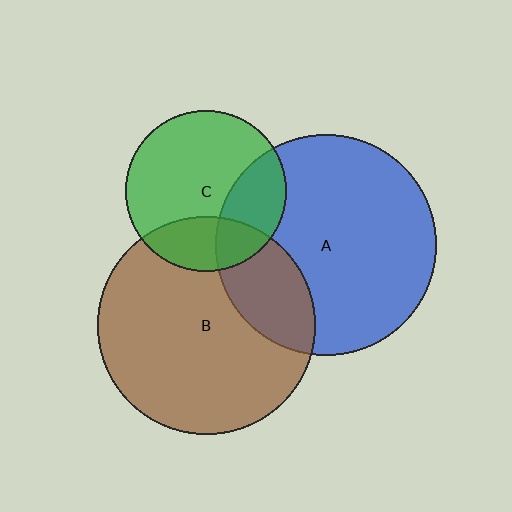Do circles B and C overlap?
Yes.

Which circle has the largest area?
Circle A (blue).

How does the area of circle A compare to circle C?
Approximately 1.9 times.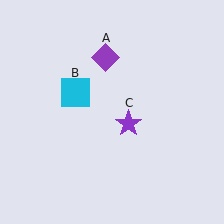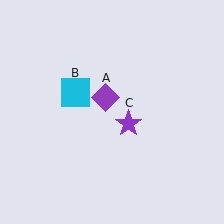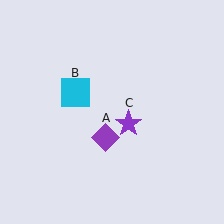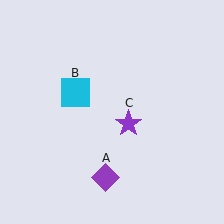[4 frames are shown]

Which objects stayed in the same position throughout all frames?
Cyan square (object B) and purple star (object C) remained stationary.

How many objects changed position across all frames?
1 object changed position: purple diamond (object A).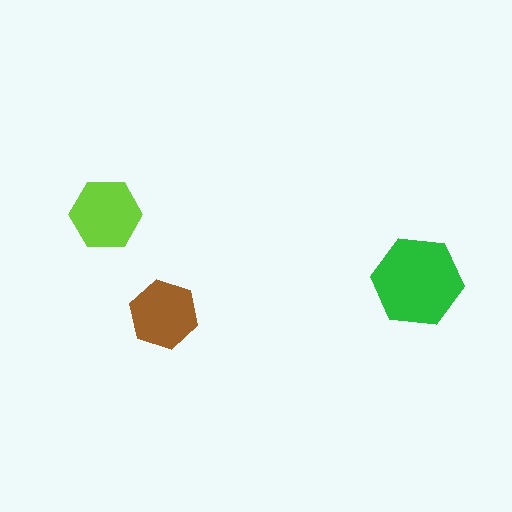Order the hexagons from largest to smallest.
the green one, the lime one, the brown one.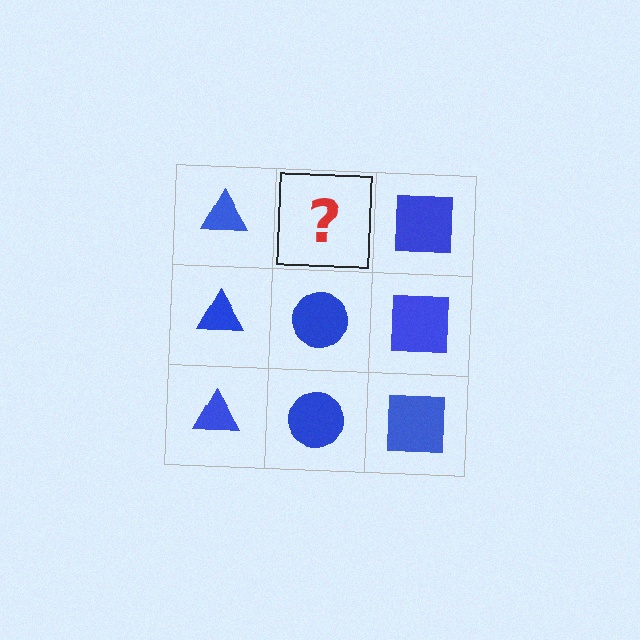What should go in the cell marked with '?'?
The missing cell should contain a blue circle.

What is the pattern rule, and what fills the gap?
The rule is that each column has a consistent shape. The gap should be filled with a blue circle.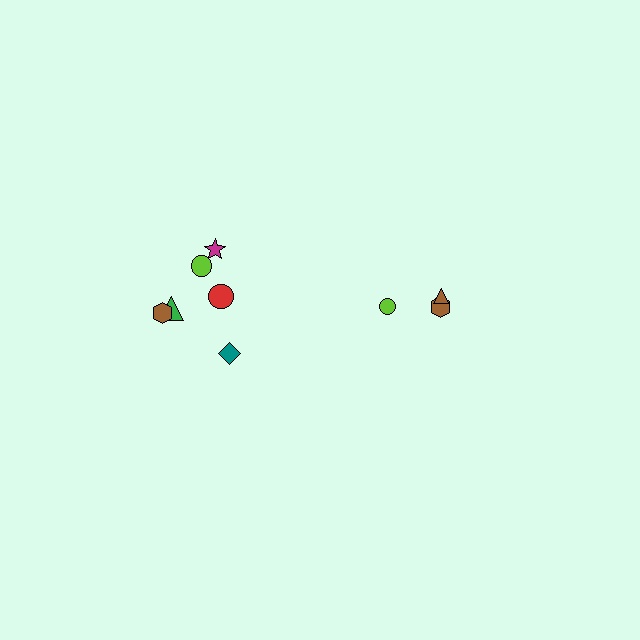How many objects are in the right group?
There are 3 objects.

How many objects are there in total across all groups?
There are 9 objects.